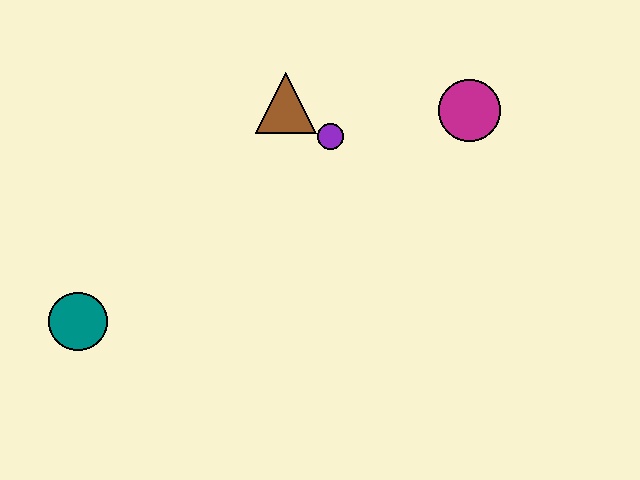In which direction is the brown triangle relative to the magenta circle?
The brown triangle is to the left of the magenta circle.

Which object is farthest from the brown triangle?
The teal circle is farthest from the brown triangle.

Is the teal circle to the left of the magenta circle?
Yes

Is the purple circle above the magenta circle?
No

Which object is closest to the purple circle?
The brown triangle is closest to the purple circle.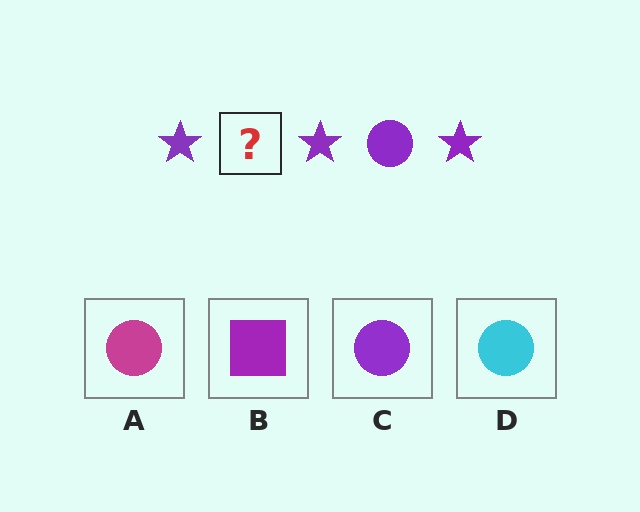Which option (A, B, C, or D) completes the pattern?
C.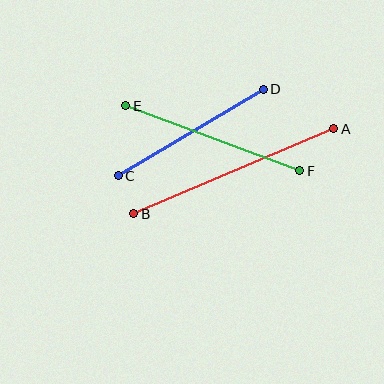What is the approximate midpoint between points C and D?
The midpoint is at approximately (191, 133) pixels.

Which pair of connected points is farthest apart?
Points A and B are farthest apart.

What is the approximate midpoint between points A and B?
The midpoint is at approximately (234, 171) pixels.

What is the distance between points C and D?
The distance is approximately 169 pixels.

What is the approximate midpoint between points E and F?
The midpoint is at approximately (213, 138) pixels.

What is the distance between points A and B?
The distance is approximately 217 pixels.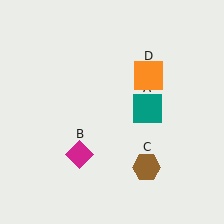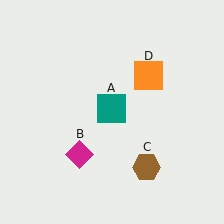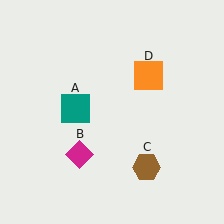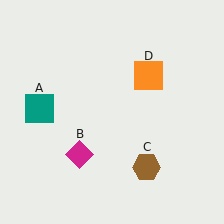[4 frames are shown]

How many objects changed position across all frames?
1 object changed position: teal square (object A).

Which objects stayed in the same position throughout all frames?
Magenta diamond (object B) and brown hexagon (object C) and orange square (object D) remained stationary.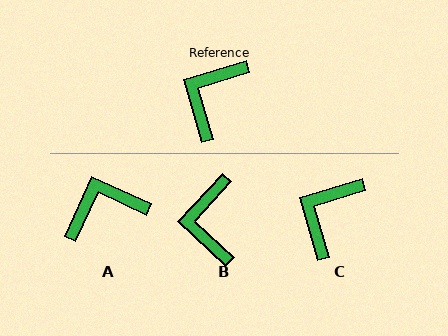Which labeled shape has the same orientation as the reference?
C.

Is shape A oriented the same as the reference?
No, it is off by about 41 degrees.